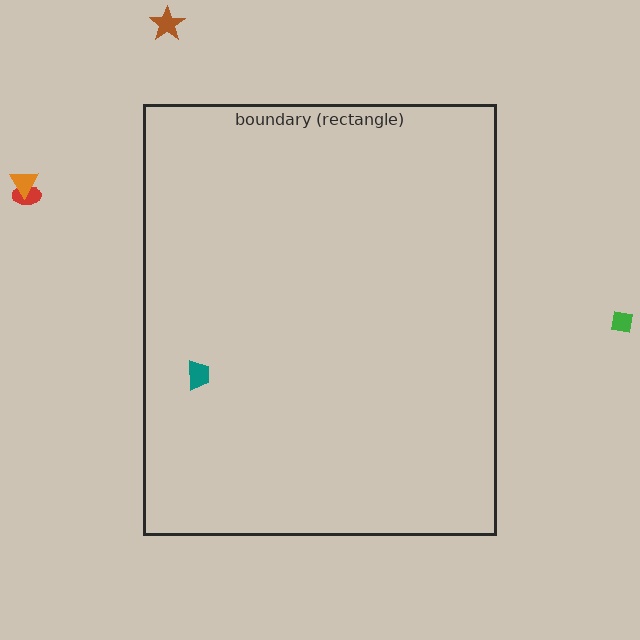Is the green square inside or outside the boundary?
Outside.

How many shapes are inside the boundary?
1 inside, 4 outside.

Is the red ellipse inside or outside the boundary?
Outside.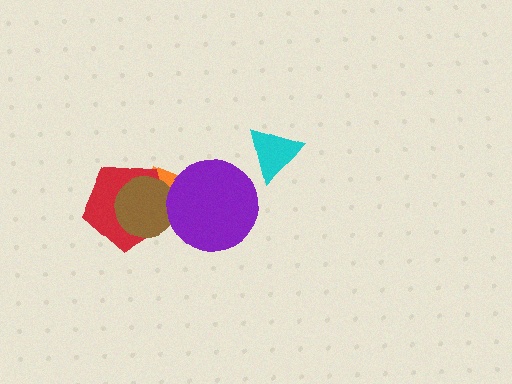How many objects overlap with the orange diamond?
3 objects overlap with the orange diamond.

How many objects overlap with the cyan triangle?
0 objects overlap with the cyan triangle.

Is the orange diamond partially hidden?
Yes, it is partially covered by another shape.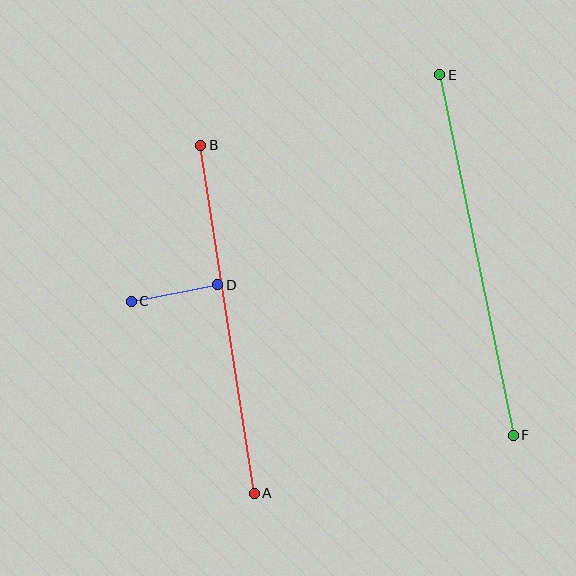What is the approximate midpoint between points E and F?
The midpoint is at approximately (476, 255) pixels.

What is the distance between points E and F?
The distance is approximately 368 pixels.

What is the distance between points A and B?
The distance is approximately 352 pixels.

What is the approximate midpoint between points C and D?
The midpoint is at approximately (174, 293) pixels.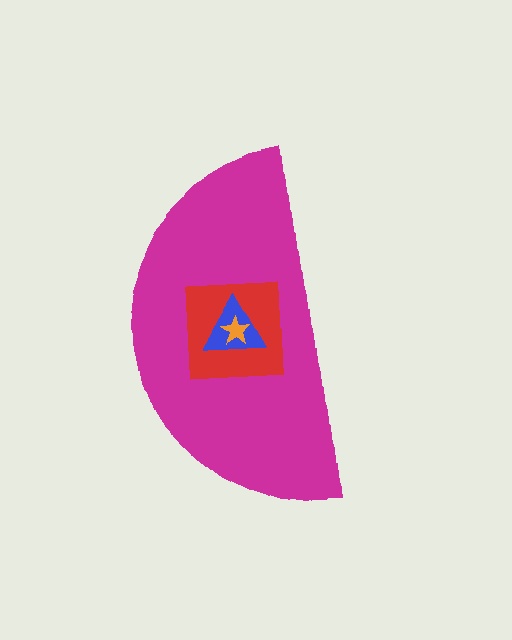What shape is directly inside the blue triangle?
The orange star.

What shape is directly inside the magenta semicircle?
The red square.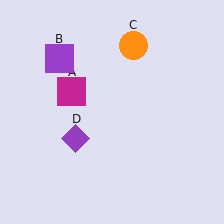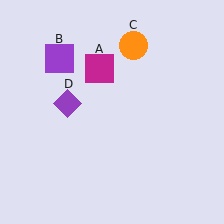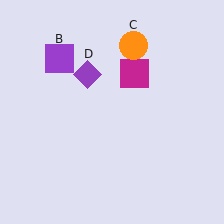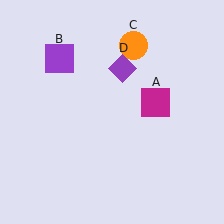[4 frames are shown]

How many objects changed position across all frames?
2 objects changed position: magenta square (object A), purple diamond (object D).